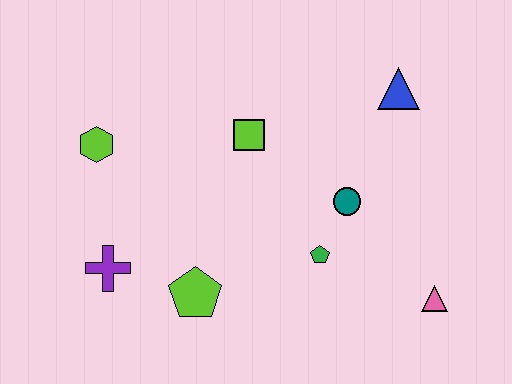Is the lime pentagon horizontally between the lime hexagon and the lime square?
Yes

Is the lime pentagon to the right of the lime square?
No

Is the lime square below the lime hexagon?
No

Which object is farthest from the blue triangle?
The purple cross is farthest from the blue triangle.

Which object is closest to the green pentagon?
The teal circle is closest to the green pentagon.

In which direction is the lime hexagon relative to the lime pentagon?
The lime hexagon is above the lime pentagon.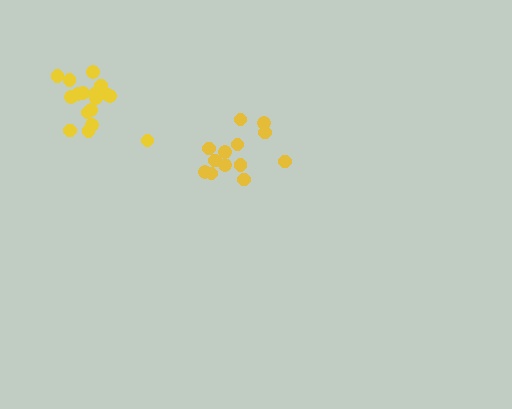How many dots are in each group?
Group 1: 13 dots, Group 2: 17 dots (30 total).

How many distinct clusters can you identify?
There are 2 distinct clusters.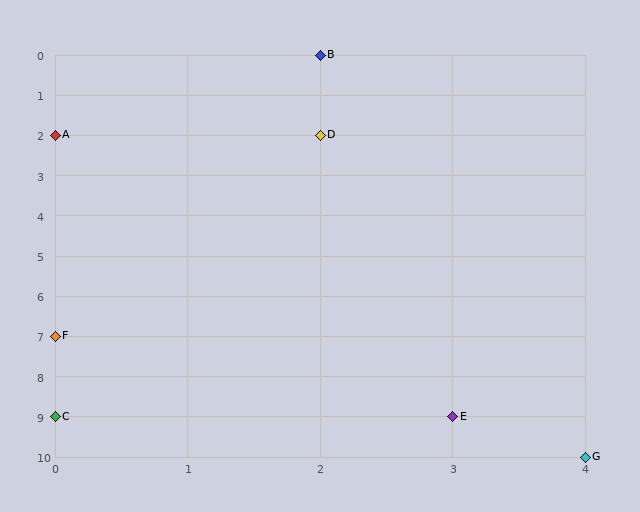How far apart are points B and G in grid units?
Points B and G are 2 columns and 10 rows apart (about 10.2 grid units diagonally).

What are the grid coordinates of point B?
Point B is at grid coordinates (2, 0).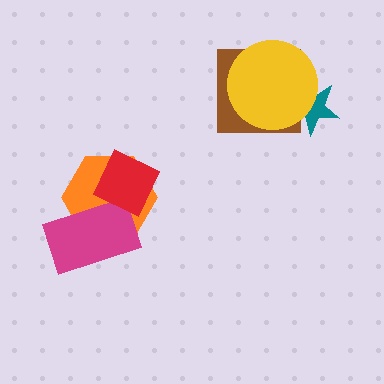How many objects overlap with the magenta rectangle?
2 objects overlap with the magenta rectangle.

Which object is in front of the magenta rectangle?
The red diamond is in front of the magenta rectangle.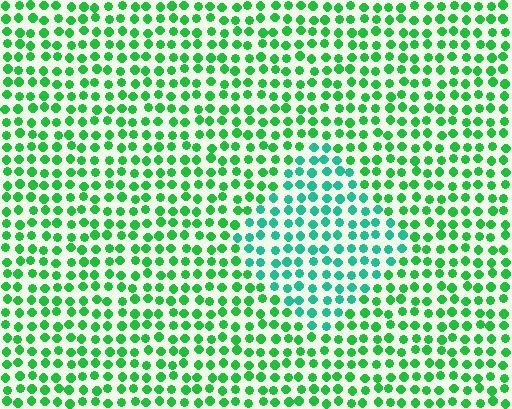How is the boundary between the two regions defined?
The boundary is defined purely by a slight shift in hue (about 33 degrees). Spacing, size, and orientation are identical on both sides.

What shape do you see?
I see a diamond.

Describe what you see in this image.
The image is filled with small green elements in a uniform arrangement. A diamond-shaped region is visible where the elements are tinted to a slightly different hue, forming a subtle color boundary.